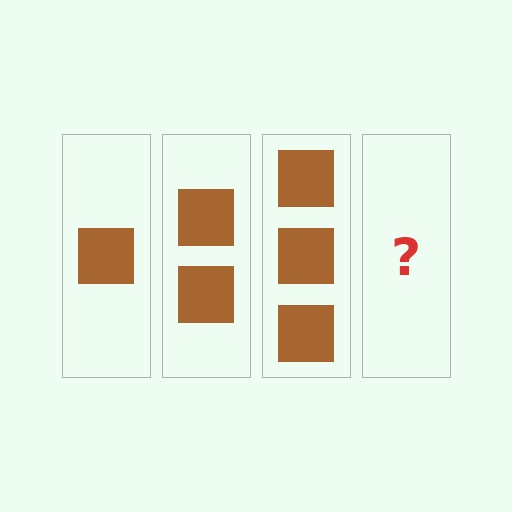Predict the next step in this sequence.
The next step is 4 squares.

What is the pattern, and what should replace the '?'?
The pattern is that each step adds one more square. The '?' should be 4 squares.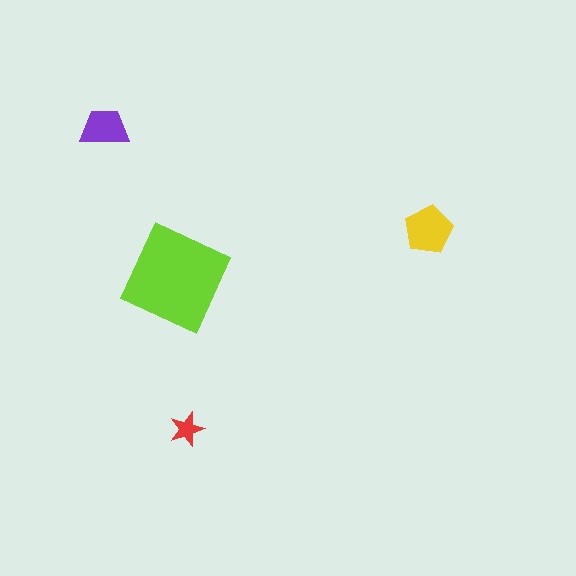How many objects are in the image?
There are 4 objects in the image.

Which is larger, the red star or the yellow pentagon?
The yellow pentagon.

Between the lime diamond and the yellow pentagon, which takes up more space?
The lime diamond.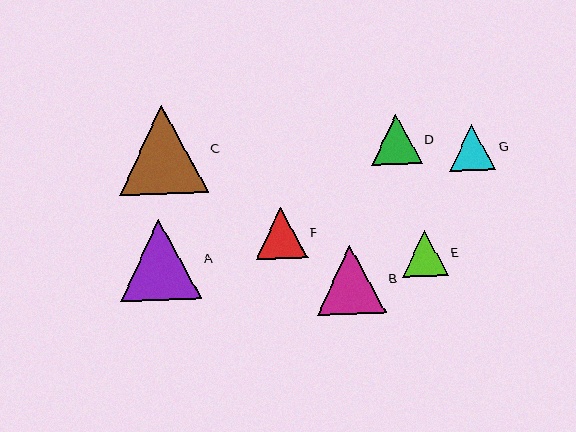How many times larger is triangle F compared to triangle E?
Triangle F is approximately 1.1 times the size of triangle E.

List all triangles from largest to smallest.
From largest to smallest: C, A, B, F, D, G, E.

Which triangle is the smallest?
Triangle E is the smallest with a size of approximately 46 pixels.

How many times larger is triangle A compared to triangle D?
Triangle A is approximately 1.6 times the size of triangle D.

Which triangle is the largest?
Triangle C is the largest with a size of approximately 89 pixels.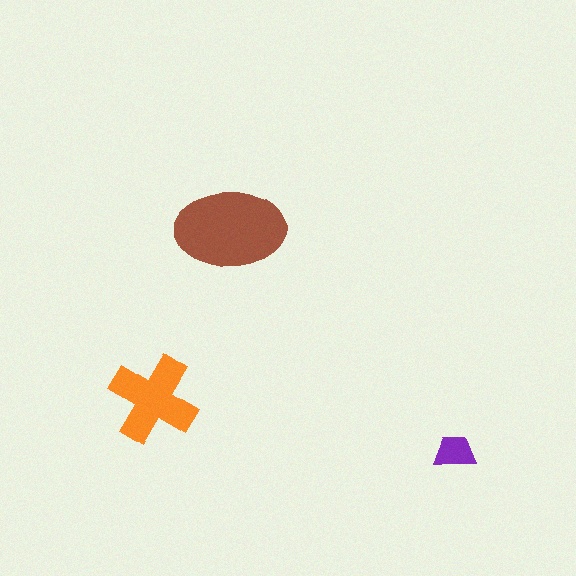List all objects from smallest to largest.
The purple trapezoid, the orange cross, the brown ellipse.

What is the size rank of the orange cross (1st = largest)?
2nd.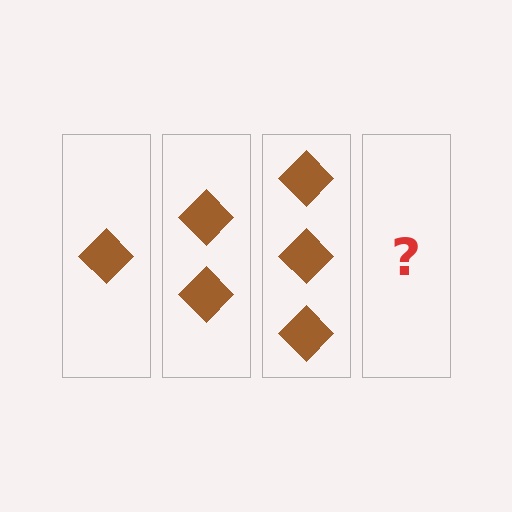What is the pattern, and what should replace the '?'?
The pattern is that each step adds one more diamond. The '?' should be 4 diamonds.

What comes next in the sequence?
The next element should be 4 diamonds.